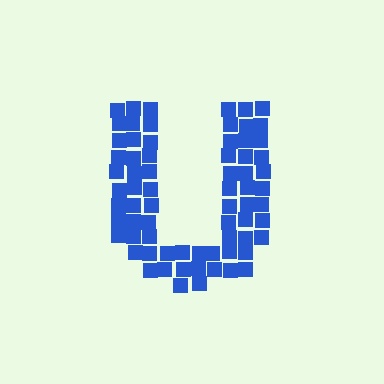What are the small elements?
The small elements are squares.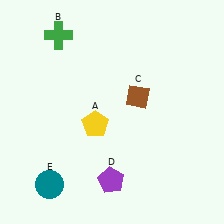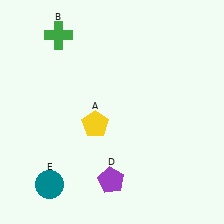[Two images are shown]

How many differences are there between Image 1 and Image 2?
There is 1 difference between the two images.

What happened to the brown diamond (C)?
The brown diamond (C) was removed in Image 2. It was in the top-right area of Image 1.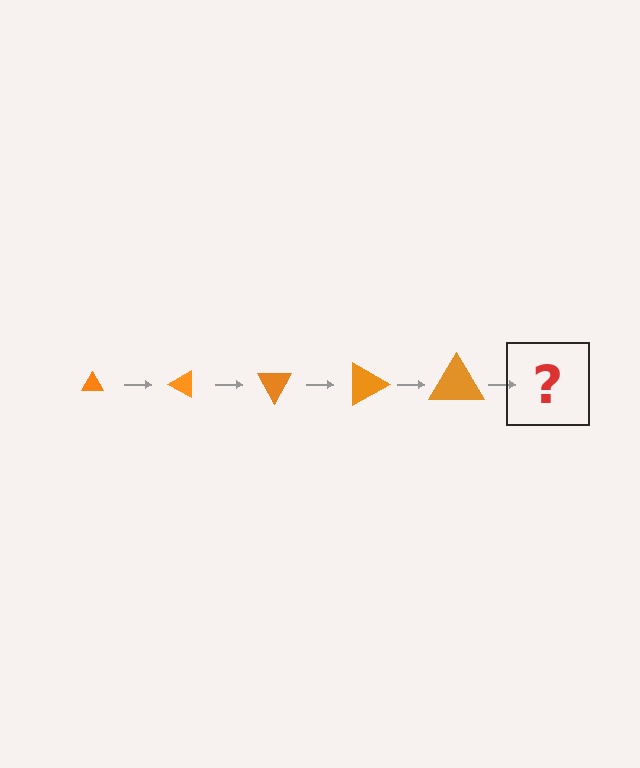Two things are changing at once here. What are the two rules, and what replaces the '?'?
The two rules are that the triangle grows larger each step and it rotates 30 degrees each step. The '?' should be a triangle, larger than the previous one and rotated 150 degrees from the start.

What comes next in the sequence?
The next element should be a triangle, larger than the previous one and rotated 150 degrees from the start.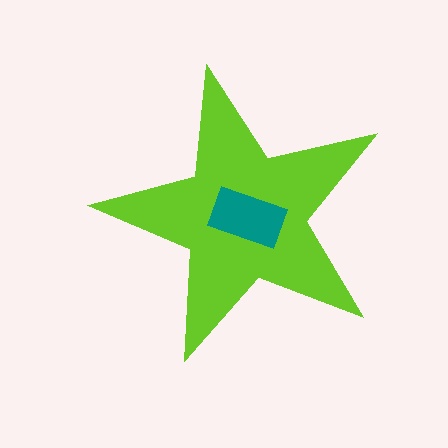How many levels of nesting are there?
2.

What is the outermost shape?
The lime star.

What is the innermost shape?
The teal rectangle.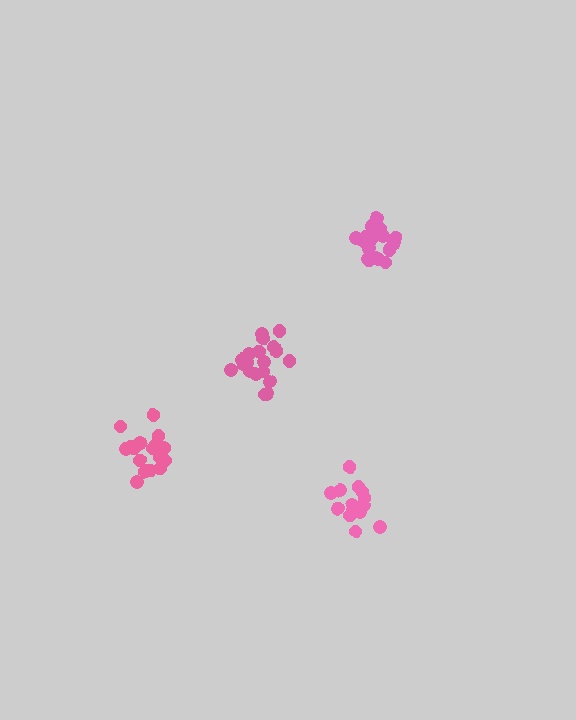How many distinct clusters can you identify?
There are 4 distinct clusters.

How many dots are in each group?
Group 1: 20 dots, Group 2: 19 dots, Group 3: 14 dots, Group 4: 17 dots (70 total).